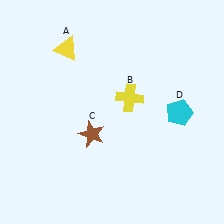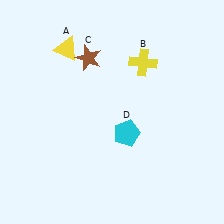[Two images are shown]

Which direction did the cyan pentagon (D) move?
The cyan pentagon (D) moved left.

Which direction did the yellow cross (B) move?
The yellow cross (B) moved up.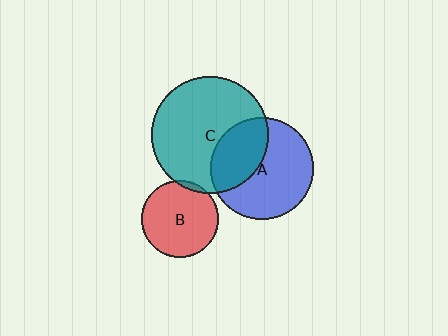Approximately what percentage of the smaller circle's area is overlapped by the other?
Approximately 5%.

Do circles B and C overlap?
Yes.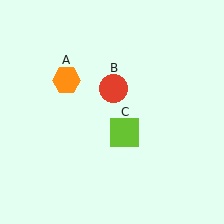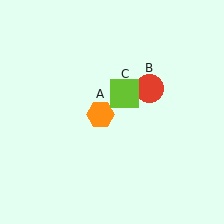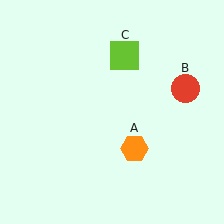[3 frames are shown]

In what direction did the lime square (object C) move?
The lime square (object C) moved up.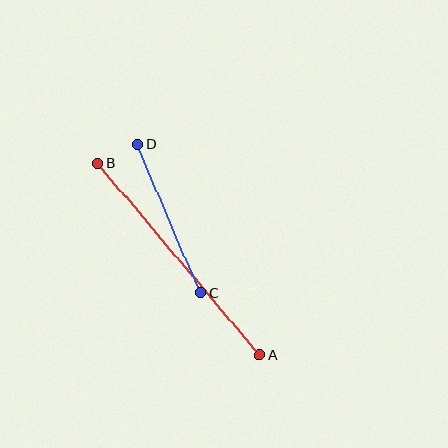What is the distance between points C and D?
The distance is approximately 161 pixels.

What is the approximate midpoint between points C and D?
The midpoint is at approximately (169, 219) pixels.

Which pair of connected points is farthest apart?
Points A and B are farthest apart.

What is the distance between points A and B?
The distance is approximately 251 pixels.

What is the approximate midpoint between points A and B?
The midpoint is at approximately (179, 259) pixels.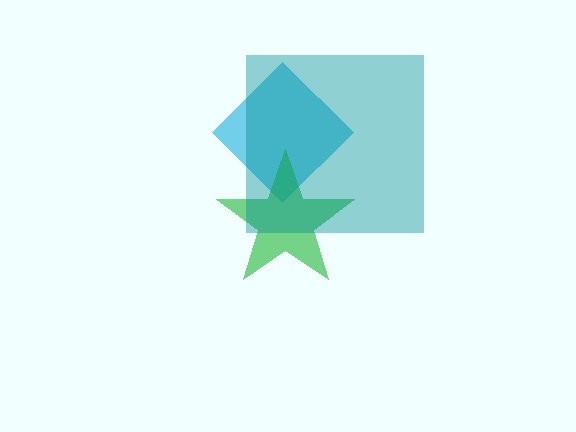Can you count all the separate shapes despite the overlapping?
Yes, there are 3 separate shapes.